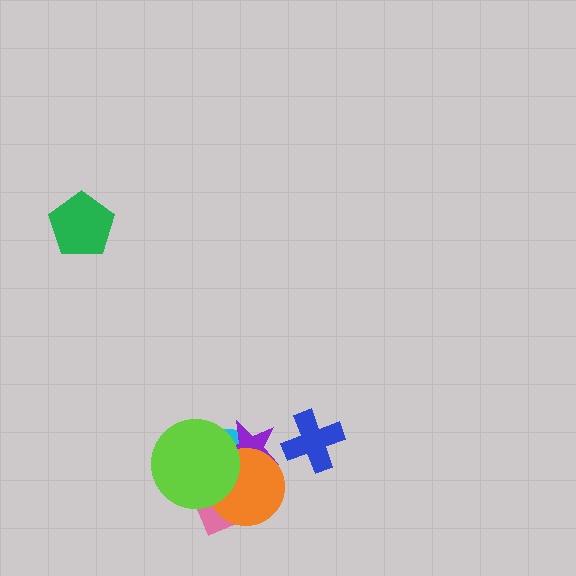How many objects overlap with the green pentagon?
0 objects overlap with the green pentagon.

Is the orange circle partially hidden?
Yes, it is partially covered by another shape.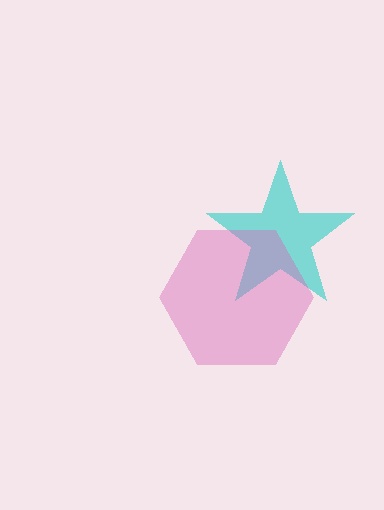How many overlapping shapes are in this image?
There are 2 overlapping shapes in the image.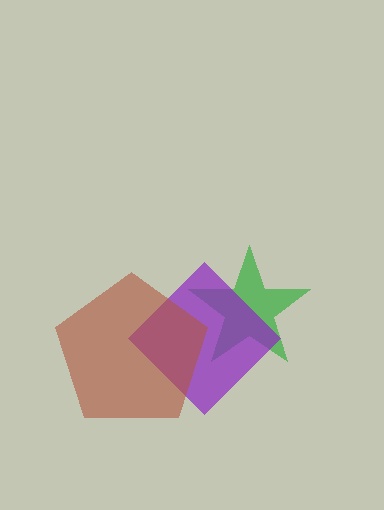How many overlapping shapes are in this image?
There are 3 overlapping shapes in the image.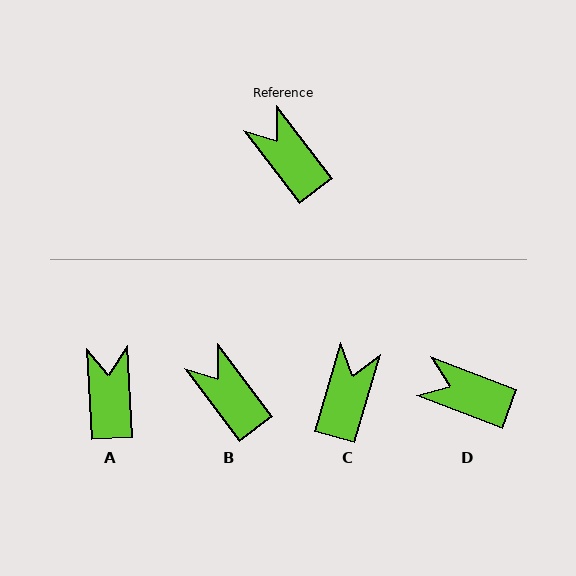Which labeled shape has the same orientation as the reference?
B.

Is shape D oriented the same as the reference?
No, it is off by about 32 degrees.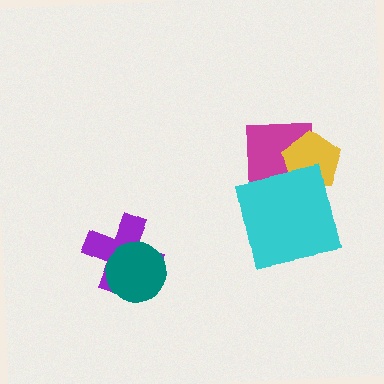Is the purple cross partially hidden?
Yes, it is partially covered by another shape.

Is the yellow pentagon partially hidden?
Yes, it is partially covered by another shape.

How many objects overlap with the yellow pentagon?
2 objects overlap with the yellow pentagon.